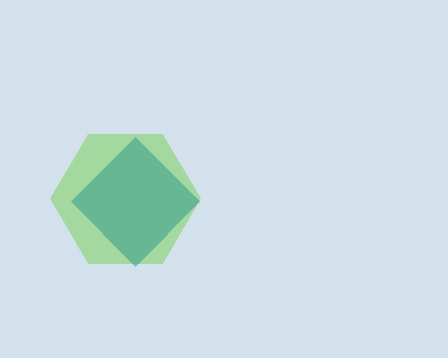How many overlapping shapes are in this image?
There are 2 overlapping shapes in the image.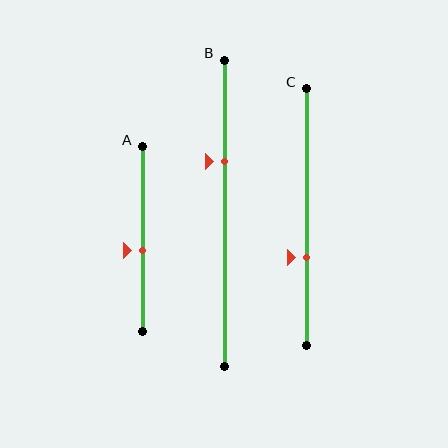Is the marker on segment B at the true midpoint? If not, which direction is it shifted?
No, the marker on segment B is shifted upward by about 17% of the segment length.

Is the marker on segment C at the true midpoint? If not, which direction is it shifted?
No, the marker on segment C is shifted downward by about 16% of the segment length.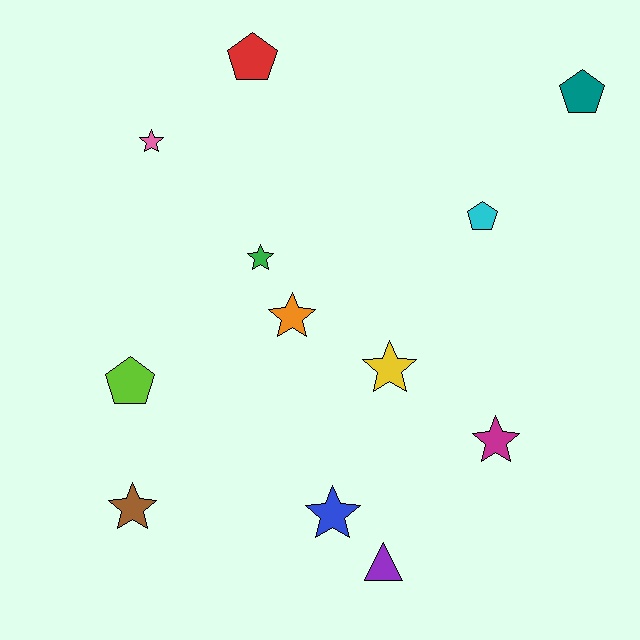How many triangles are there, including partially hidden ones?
There is 1 triangle.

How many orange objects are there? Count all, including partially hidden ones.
There is 1 orange object.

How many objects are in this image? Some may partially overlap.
There are 12 objects.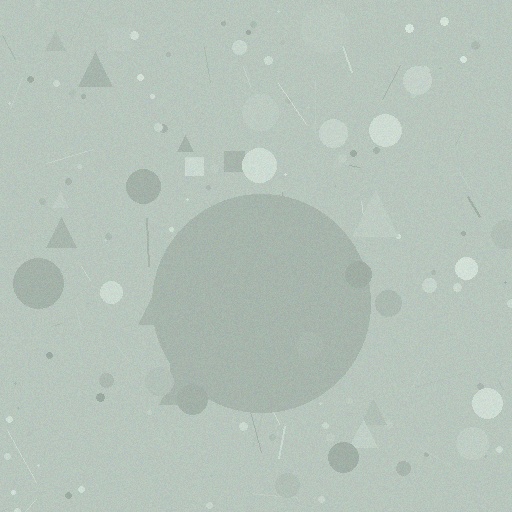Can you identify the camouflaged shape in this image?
The camouflaged shape is a circle.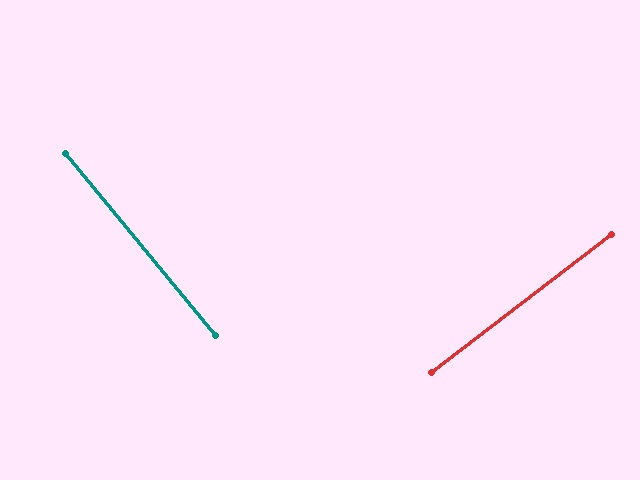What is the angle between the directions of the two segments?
Approximately 88 degrees.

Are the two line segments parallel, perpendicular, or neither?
Perpendicular — they meet at approximately 88°.